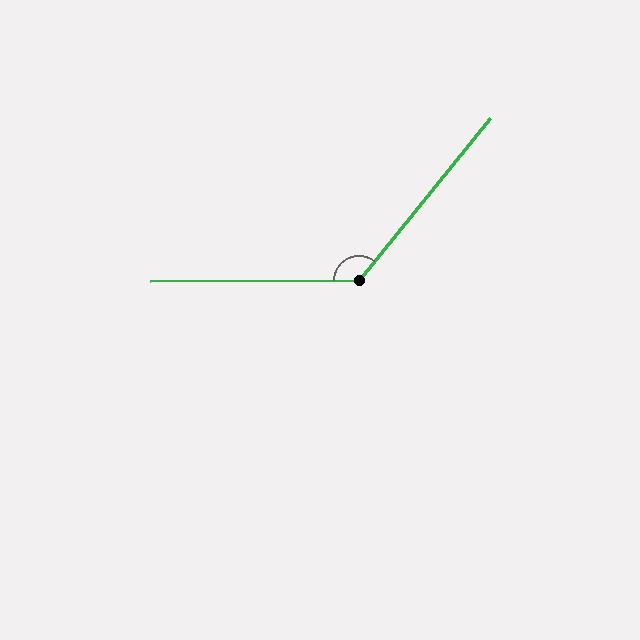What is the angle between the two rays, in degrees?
Approximately 129 degrees.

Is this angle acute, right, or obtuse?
It is obtuse.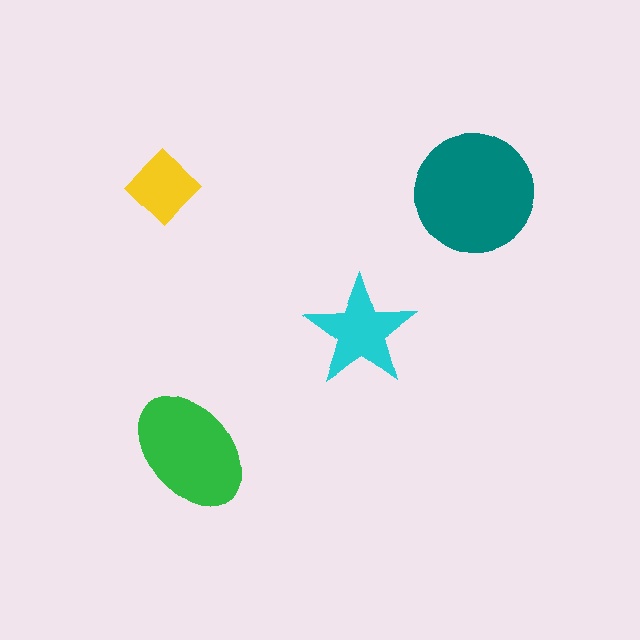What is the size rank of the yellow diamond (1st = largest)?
4th.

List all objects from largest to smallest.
The teal circle, the green ellipse, the cyan star, the yellow diamond.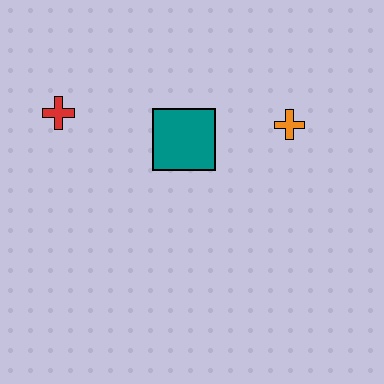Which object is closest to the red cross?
The teal square is closest to the red cross.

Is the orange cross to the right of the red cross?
Yes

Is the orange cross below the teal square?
No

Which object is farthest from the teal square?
The red cross is farthest from the teal square.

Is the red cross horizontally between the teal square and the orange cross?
No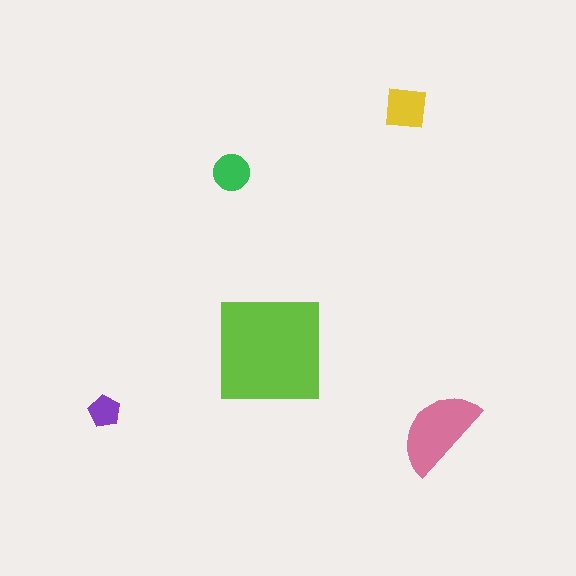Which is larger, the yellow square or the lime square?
The lime square.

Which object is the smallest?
The purple pentagon.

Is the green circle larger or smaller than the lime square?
Smaller.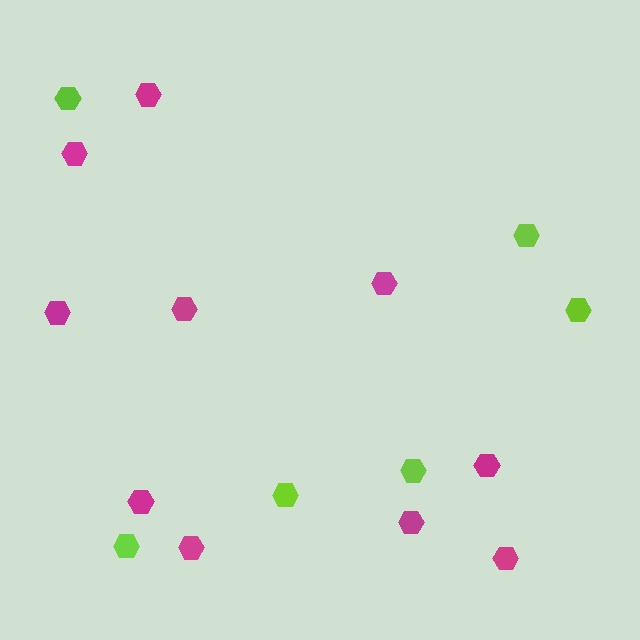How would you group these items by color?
There are 2 groups: one group of magenta hexagons (10) and one group of lime hexagons (6).